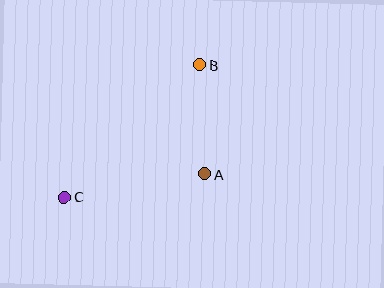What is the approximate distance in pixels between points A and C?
The distance between A and C is approximately 142 pixels.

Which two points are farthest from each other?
Points B and C are farthest from each other.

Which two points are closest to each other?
Points A and B are closest to each other.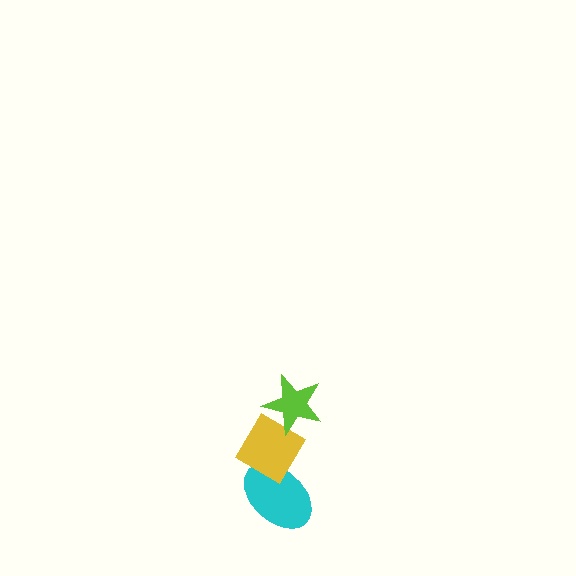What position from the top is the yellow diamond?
The yellow diamond is 2nd from the top.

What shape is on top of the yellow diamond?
The lime star is on top of the yellow diamond.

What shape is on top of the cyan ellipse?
The yellow diamond is on top of the cyan ellipse.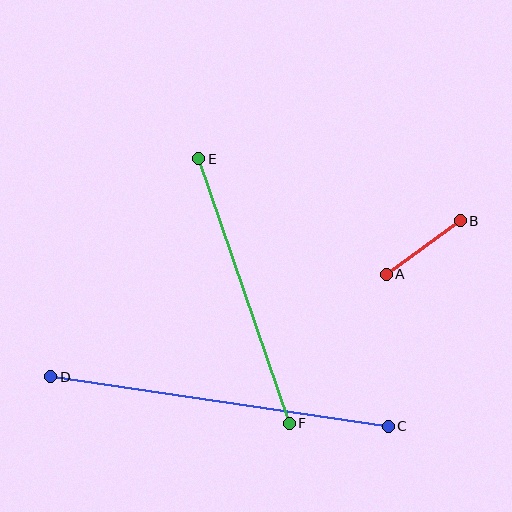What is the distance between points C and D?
The distance is approximately 341 pixels.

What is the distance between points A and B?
The distance is approximately 91 pixels.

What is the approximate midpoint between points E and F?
The midpoint is at approximately (244, 291) pixels.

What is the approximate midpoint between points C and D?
The midpoint is at approximately (220, 401) pixels.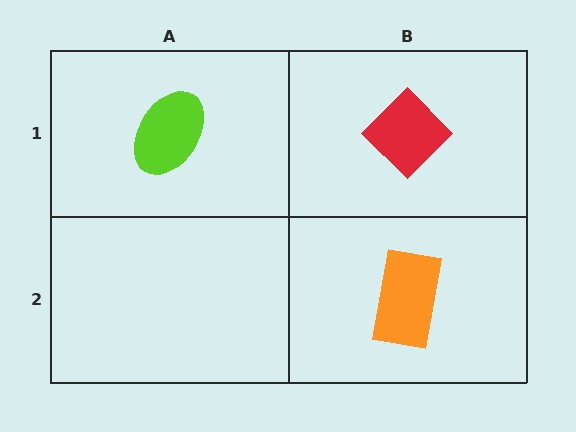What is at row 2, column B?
An orange rectangle.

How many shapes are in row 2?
1 shape.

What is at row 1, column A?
A lime ellipse.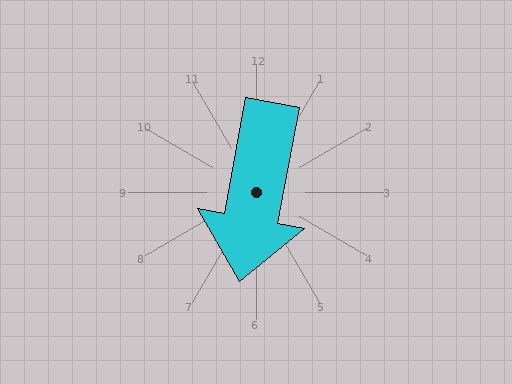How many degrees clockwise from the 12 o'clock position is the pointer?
Approximately 191 degrees.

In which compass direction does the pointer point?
South.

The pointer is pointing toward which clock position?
Roughly 6 o'clock.